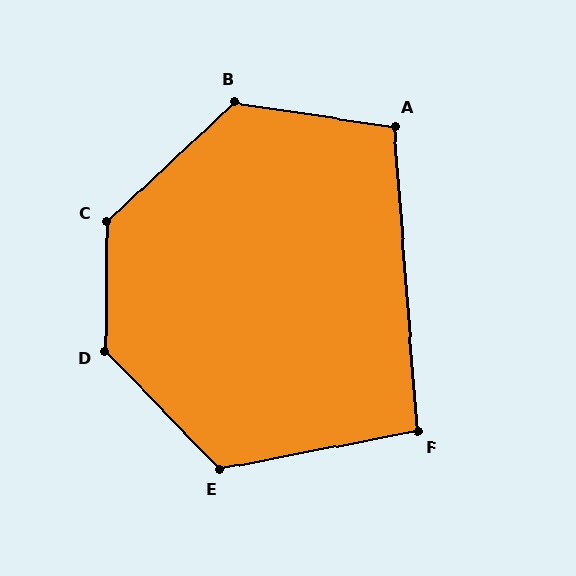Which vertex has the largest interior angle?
D, at approximately 135 degrees.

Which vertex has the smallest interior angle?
F, at approximately 96 degrees.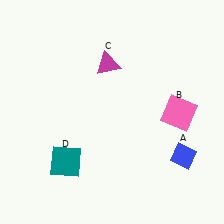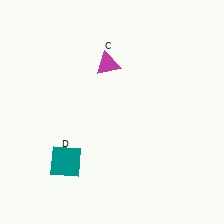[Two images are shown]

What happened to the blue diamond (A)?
The blue diamond (A) was removed in Image 2. It was in the bottom-right area of Image 1.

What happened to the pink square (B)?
The pink square (B) was removed in Image 2. It was in the bottom-right area of Image 1.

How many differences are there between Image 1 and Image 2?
There are 2 differences between the two images.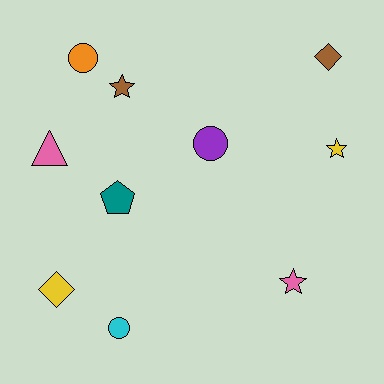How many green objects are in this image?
There are no green objects.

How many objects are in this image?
There are 10 objects.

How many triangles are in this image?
There is 1 triangle.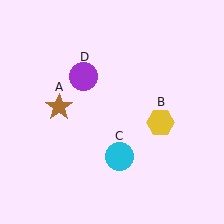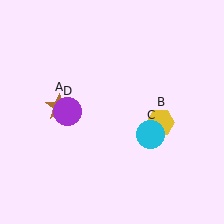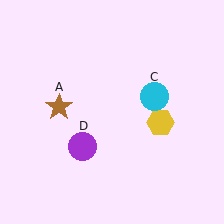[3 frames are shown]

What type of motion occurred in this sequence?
The cyan circle (object C), purple circle (object D) rotated counterclockwise around the center of the scene.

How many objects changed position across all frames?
2 objects changed position: cyan circle (object C), purple circle (object D).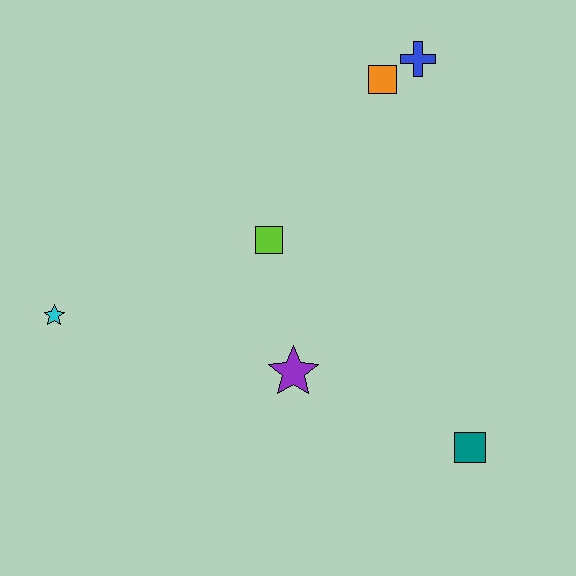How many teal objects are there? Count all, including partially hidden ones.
There is 1 teal object.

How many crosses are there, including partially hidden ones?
There is 1 cross.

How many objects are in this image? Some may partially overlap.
There are 6 objects.